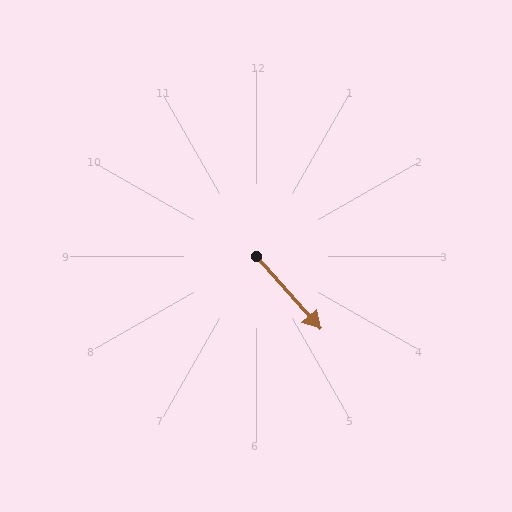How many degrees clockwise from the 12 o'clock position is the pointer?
Approximately 138 degrees.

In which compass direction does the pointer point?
Southeast.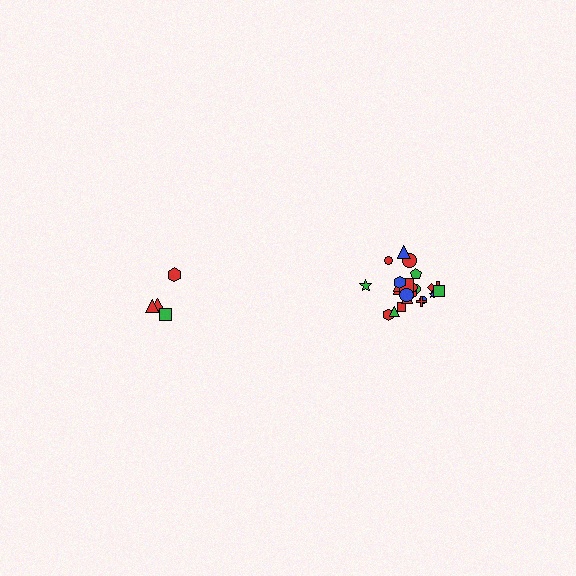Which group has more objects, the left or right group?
The right group.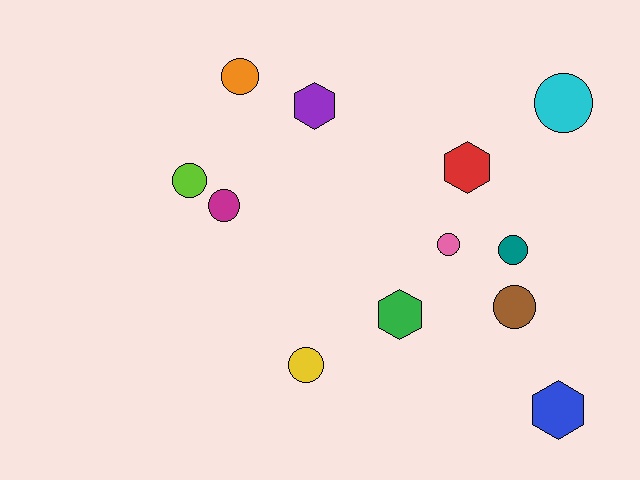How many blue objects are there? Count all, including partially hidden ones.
There is 1 blue object.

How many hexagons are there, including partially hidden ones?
There are 4 hexagons.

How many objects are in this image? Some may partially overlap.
There are 12 objects.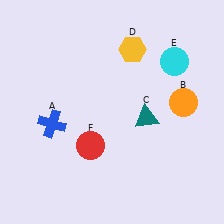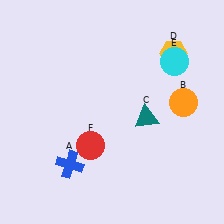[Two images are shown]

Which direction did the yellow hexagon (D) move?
The yellow hexagon (D) moved right.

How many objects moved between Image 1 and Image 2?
2 objects moved between the two images.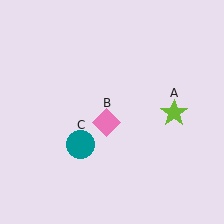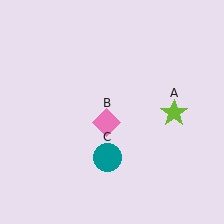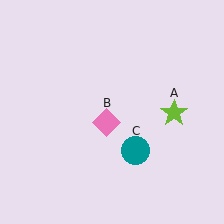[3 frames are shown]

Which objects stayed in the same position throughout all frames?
Lime star (object A) and pink diamond (object B) remained stationary.